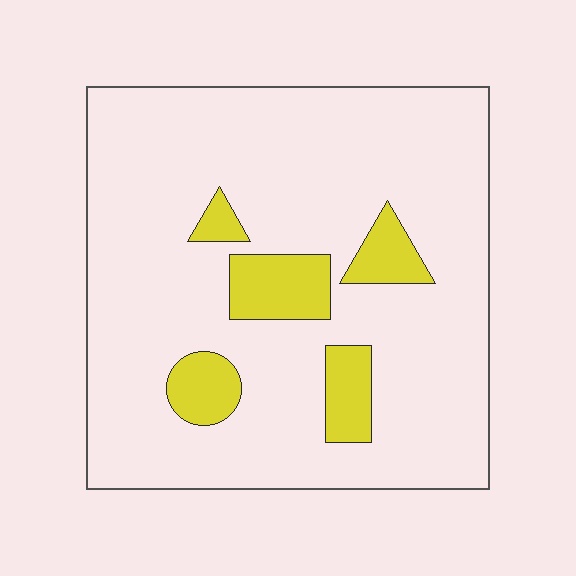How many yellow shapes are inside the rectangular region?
5.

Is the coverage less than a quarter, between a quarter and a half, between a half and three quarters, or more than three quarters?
Less than a quarter.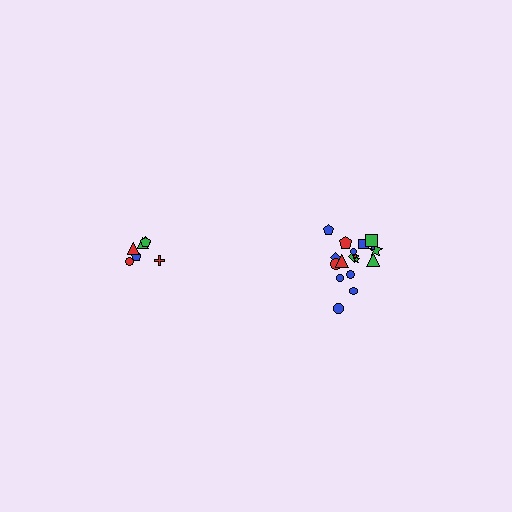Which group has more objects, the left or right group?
The right group.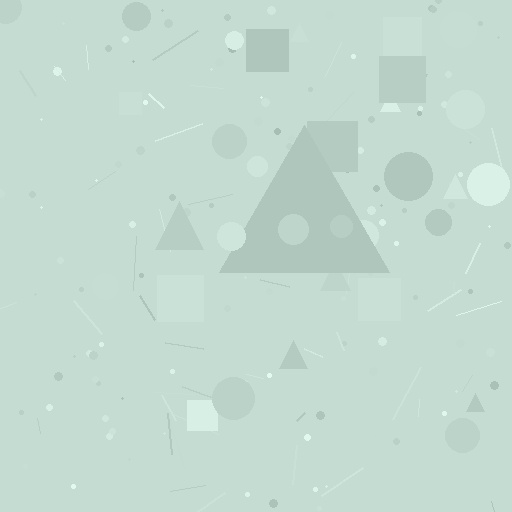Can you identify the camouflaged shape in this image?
The camouflaged shape is a triangle.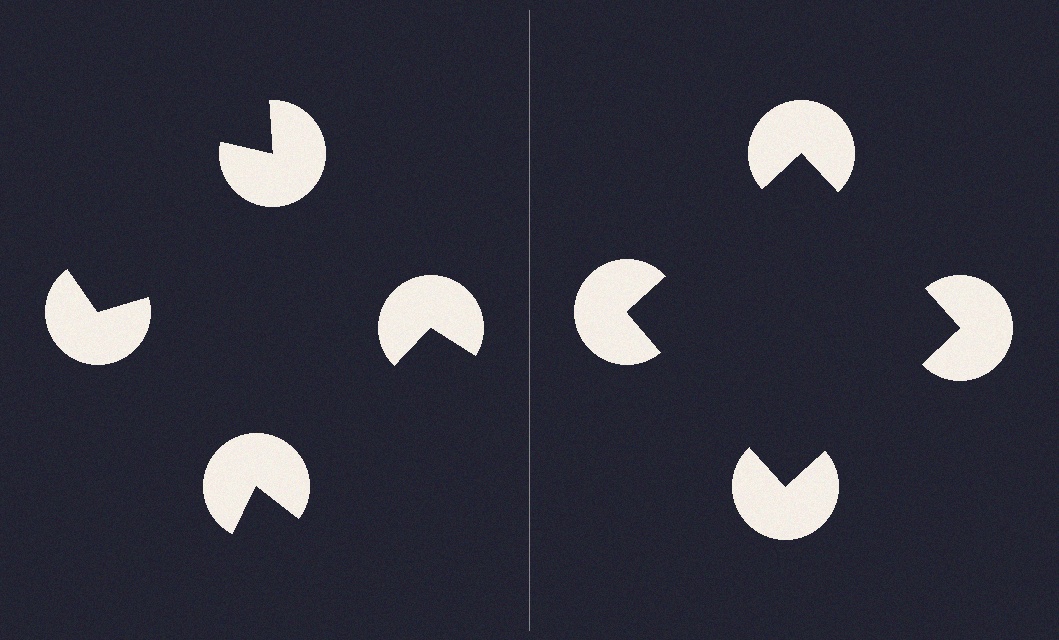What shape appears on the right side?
An illusory square.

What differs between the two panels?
The pac-man discs are positioned identically on both sides; only the wedge orientations differ. On the right they align to a square; on the left they are misaligned.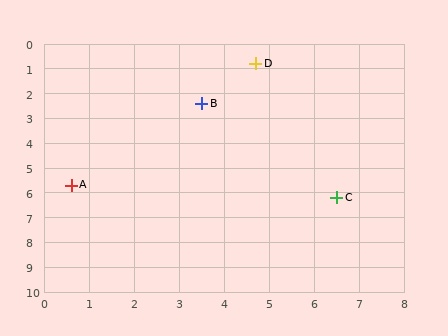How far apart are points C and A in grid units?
Points C and A are about 5.9 grid units apart.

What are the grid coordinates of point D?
Point D is at approximately (4.7, 0.8).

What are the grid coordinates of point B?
Point B is at approximately (3.5, 2.4).